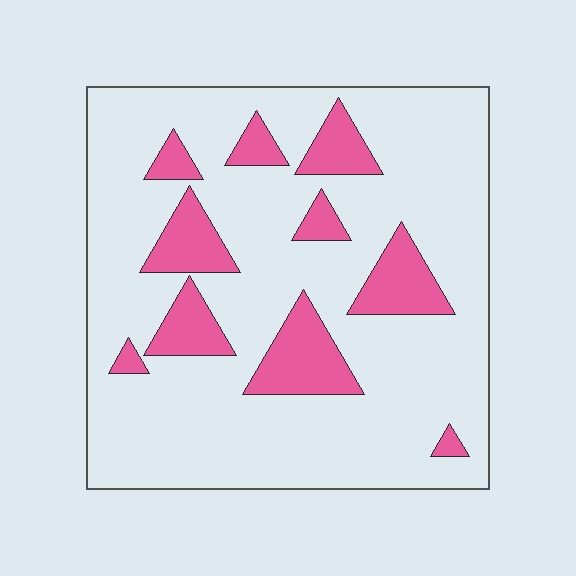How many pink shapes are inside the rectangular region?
10.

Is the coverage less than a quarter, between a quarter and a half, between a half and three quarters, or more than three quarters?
Less than a quarter.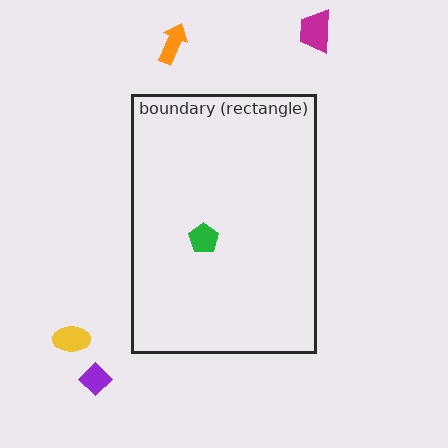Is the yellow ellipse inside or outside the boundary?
Outside.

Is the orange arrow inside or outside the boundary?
Outside.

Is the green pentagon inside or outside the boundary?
Inside.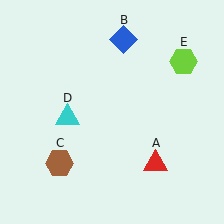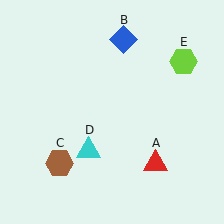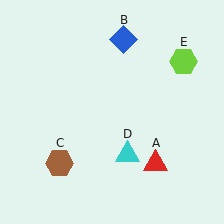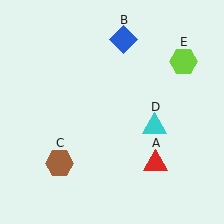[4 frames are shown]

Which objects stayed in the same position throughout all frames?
Red triangle (object A) and blue diamond (object B) and brown hexagon (object C) and lime hexagon (object E) remained stationary.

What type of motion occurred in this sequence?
The cyan triangle (object D) rotated counterclockwise around the center of the scene.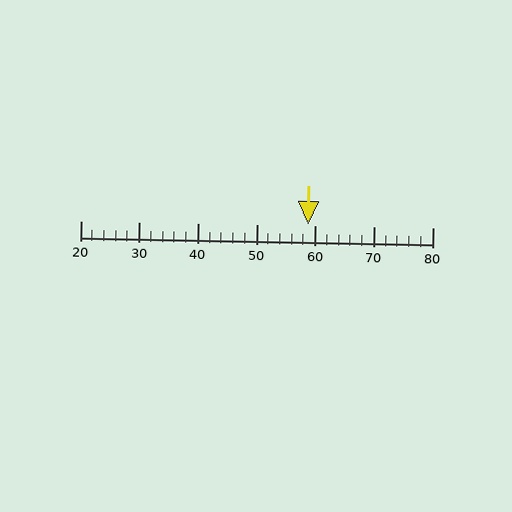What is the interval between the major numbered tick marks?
The major tick marks are spaced 10 units apart.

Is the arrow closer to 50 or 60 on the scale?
The arrow is closer to 60.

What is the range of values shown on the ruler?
The ruler shows values from 20 to 80.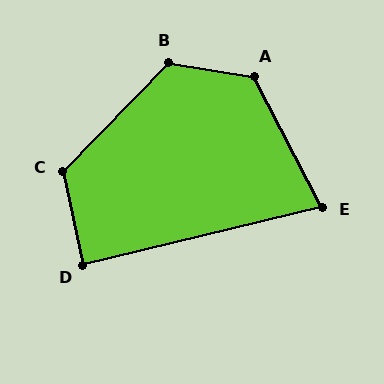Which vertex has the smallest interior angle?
E, at approximately 76 degrees.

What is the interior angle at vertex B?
Approximately 125 degrees (obtuse).